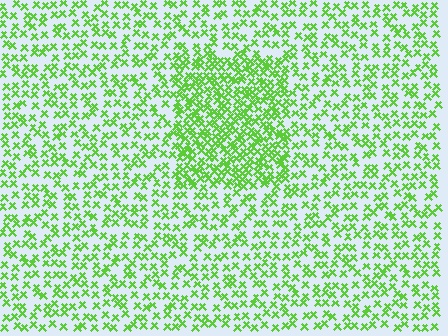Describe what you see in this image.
The image contains small lime elements arranged at two different densities. A rectangle-shaped region is visible where the elements are more densely packed than the surrounding area.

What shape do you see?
I see a rectangle.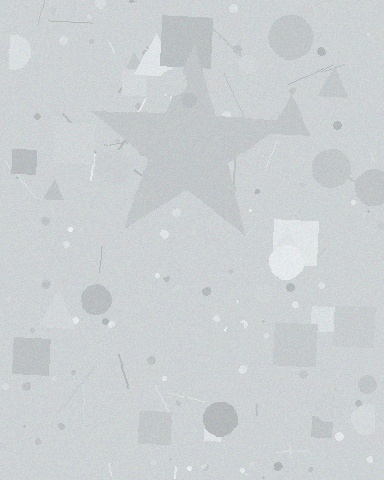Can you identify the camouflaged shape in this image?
The camouflaged shape is a star.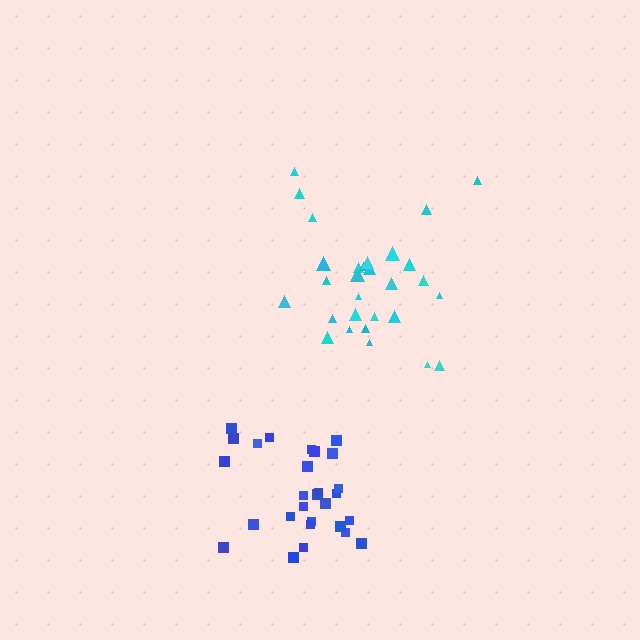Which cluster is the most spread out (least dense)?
Cyan.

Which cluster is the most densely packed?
Blue.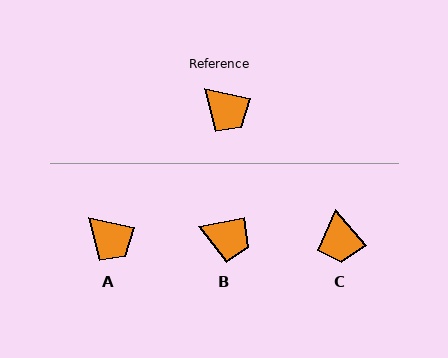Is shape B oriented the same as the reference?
No, it is off by about 23 degrees.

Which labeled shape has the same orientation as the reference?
A.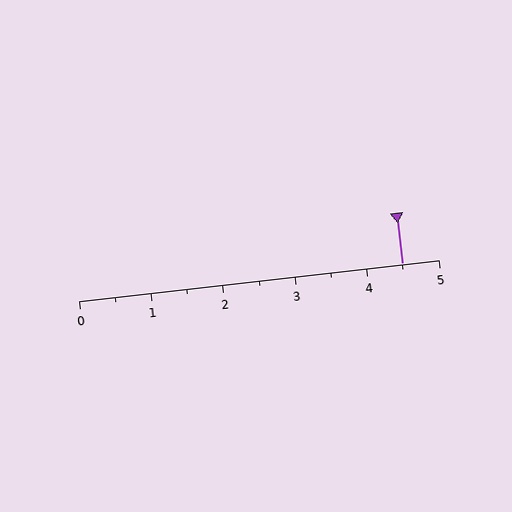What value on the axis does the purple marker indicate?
The marker indicates approximately 4.5.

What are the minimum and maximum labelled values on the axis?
The axis runs from 0 to 5.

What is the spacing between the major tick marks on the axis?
The major ticks are spaced 1 apart.